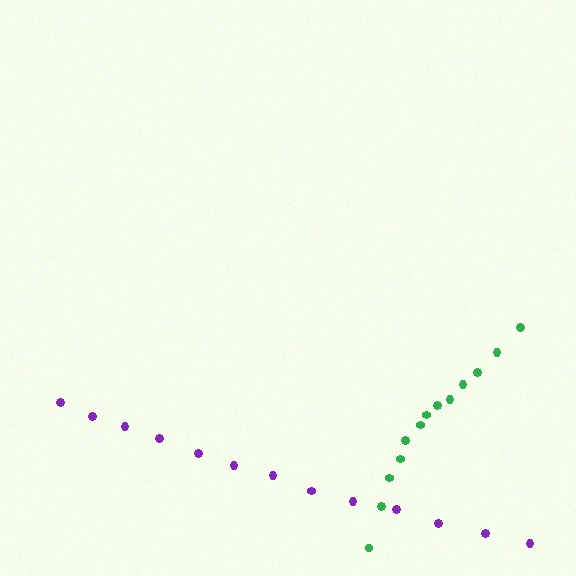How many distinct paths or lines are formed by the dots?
There are 2 distinct paths.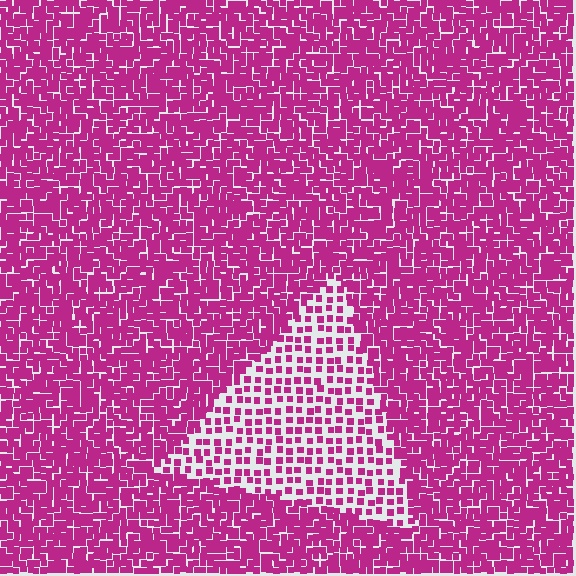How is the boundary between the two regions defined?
The boundary is defined by a change in element density (approximately 2.3x ratio). All elements are the same color, size, and shape.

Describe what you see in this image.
The image contains small magenta elements arranged at two different densities. A triangle-shaped region is visible where the elements are less densely packed than the surrounding area.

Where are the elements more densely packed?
The elements are more densely packed outside the triangle boundary.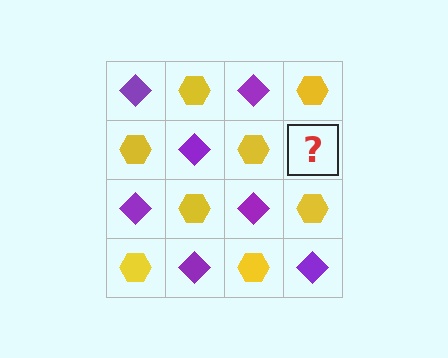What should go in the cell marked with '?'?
The missing cell should contain a purple diamond.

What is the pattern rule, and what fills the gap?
The rule is that it alternates purple diamond and yellow hexagon in a checkerboard pattern. The gap should be filled with a purple diamond.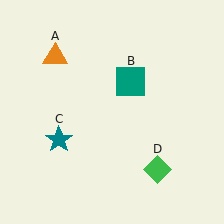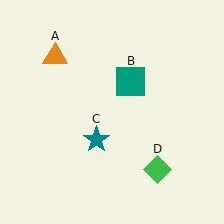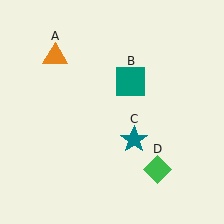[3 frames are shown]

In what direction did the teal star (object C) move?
The teal star (object C) moved right.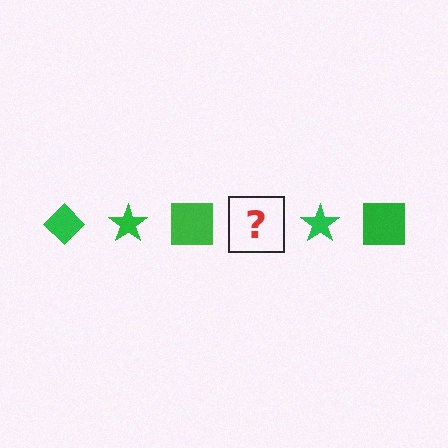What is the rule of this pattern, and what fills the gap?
The rule is that the pattern cycles through diamond, star, square shapes in green. The gap should be filled with a green diamond.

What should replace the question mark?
The question mark should be replaced with a green diamond.